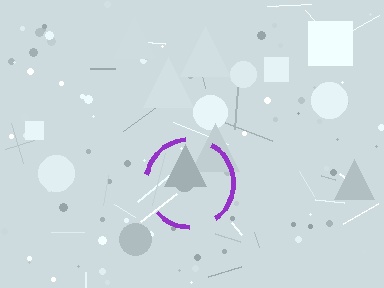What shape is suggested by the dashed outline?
The dashed outline suggests a circle.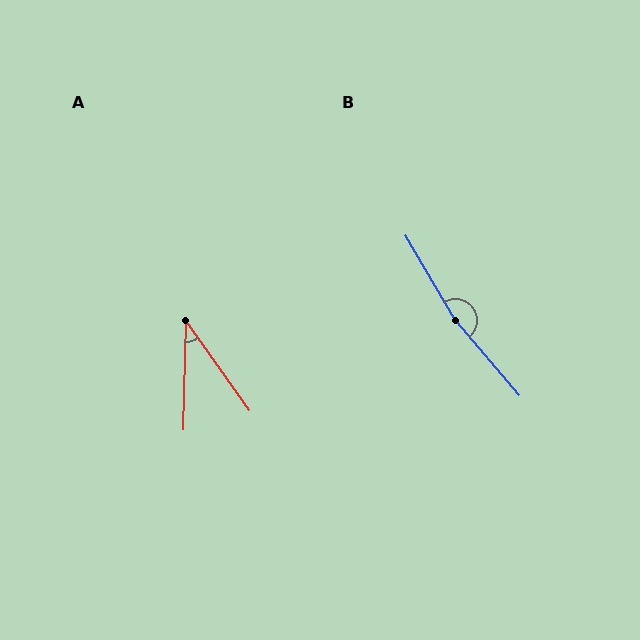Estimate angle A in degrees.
Approximately 36 degrees.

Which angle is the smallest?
A, at approximately 36 degrees.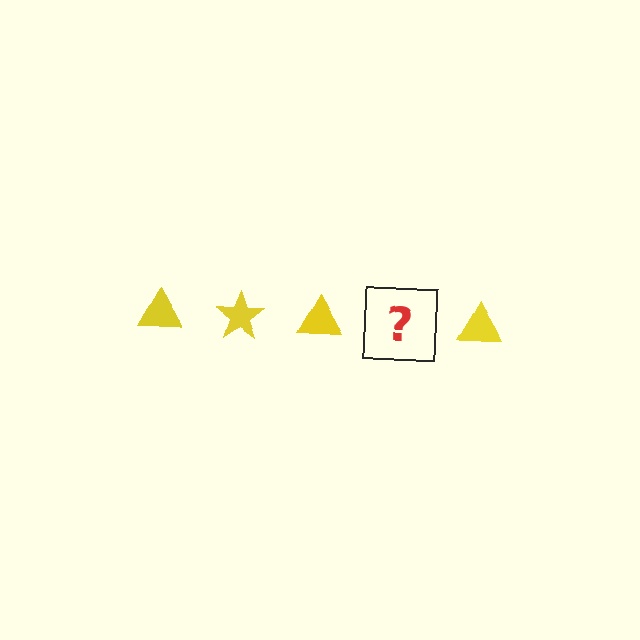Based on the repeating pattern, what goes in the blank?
The blank should be a yellow star.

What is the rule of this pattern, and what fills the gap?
The rule is that the pattern cycles through triangle, star shapes in yellow. The gap should be filled with a yellow star.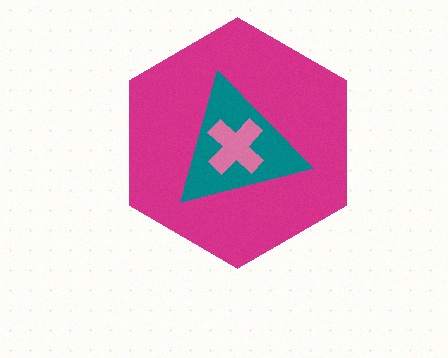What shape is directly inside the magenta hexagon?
The teal triangle.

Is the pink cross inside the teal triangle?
Yes.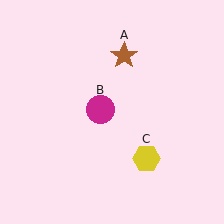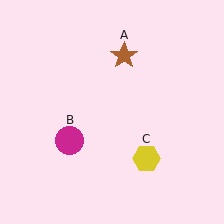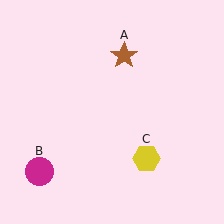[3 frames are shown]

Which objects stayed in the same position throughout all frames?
Brown star (object A) and yellow hexagon (object C) remained stationary.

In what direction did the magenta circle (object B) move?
The magenta circle (object B) moved down and to the left.